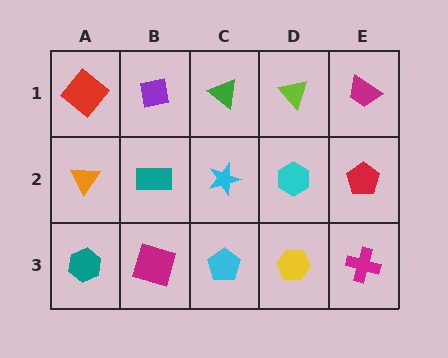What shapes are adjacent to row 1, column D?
A cyan hexagon (row 2, column D), a green triangle (row 1, column C), a magenta trapezoid (row 1, column E).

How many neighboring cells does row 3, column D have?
3.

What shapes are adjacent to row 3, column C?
A cyan star (row 2, column C), a magenta square (row 3, column B), a yellow hexagon (row 3, column D).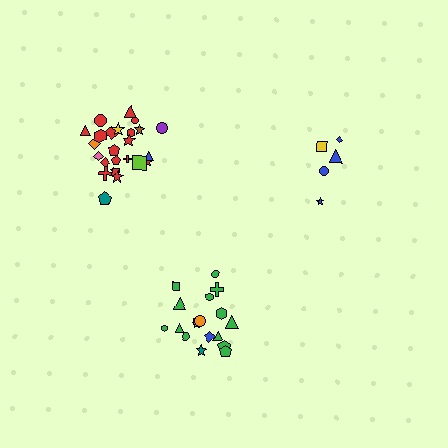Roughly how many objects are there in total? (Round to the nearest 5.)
Roughly 50 objects in total.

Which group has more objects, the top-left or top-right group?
The top-left group.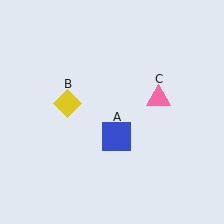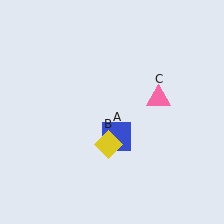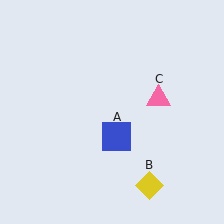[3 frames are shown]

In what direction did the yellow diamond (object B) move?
The yellow diamond (object B) moved down and to the right.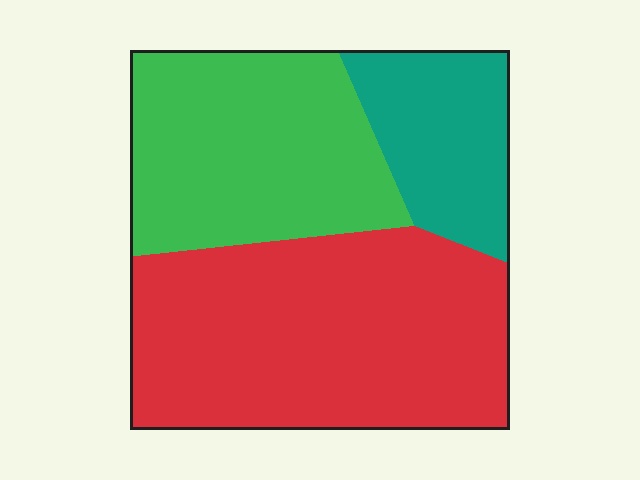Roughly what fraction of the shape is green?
Green covers 33% of the shape.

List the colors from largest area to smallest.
From largest to smallest: red, green, teal.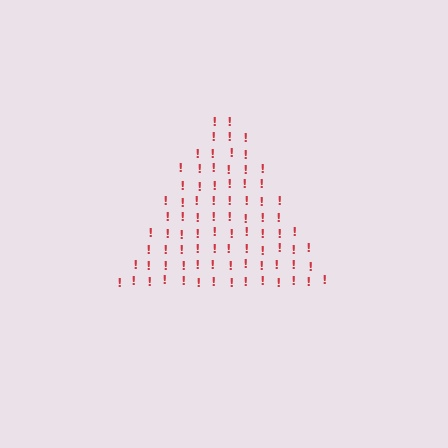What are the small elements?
The small elements are exclamation marks.